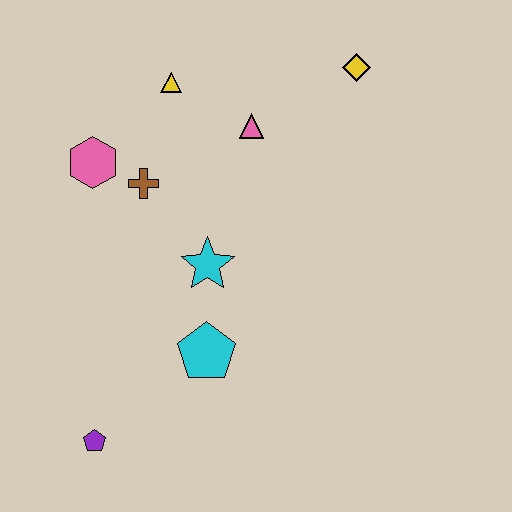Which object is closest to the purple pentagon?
The cyan pentagon is closest to the purple pentagon.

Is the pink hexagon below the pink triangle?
Yes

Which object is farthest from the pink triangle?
The purple pentagon is farthest from the pink triangle.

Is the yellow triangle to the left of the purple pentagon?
No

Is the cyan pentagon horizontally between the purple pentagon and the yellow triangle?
No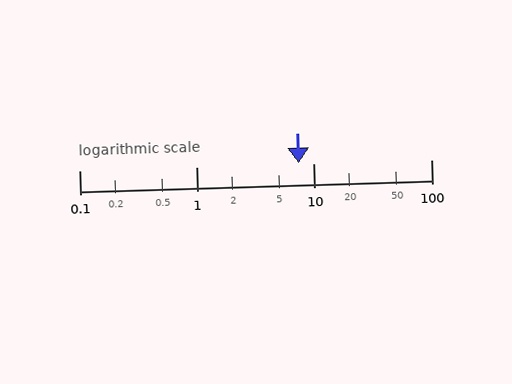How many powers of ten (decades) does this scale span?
The scale spans 3 decades, from 0.1 to 100.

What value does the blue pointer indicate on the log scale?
The pointer indicates approximately 7.4.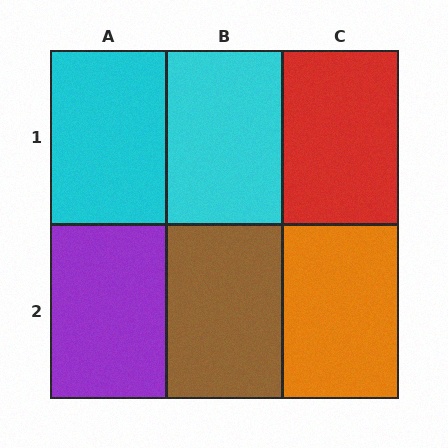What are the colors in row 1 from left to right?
Cyan, cyan, red.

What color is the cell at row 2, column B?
Brown.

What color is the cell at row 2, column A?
Purple.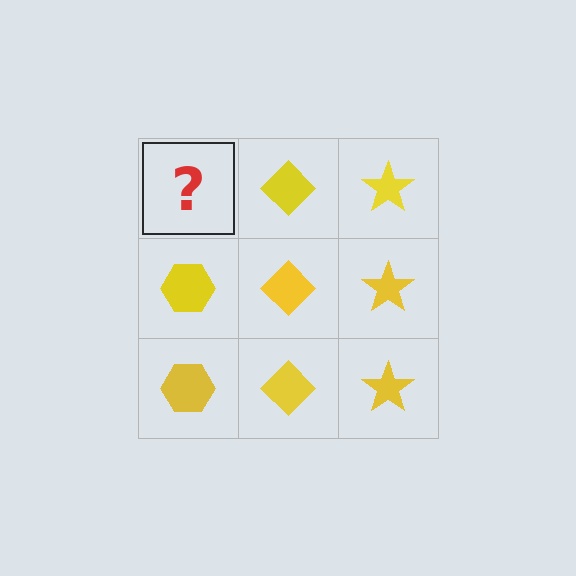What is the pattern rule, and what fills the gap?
The rule is that each column has a consistent shape. The gap should be filled with a yellow hexagon.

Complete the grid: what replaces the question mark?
The question mark should be replaced with a yellow hexagon.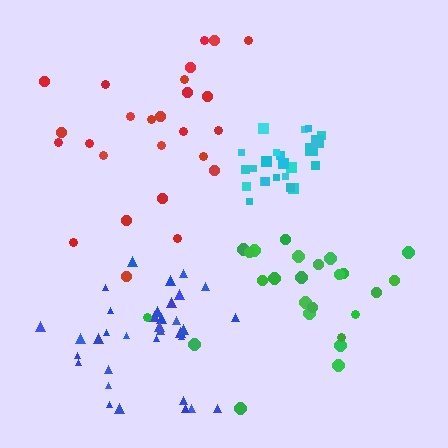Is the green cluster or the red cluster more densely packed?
Green.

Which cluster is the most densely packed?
Cyan.